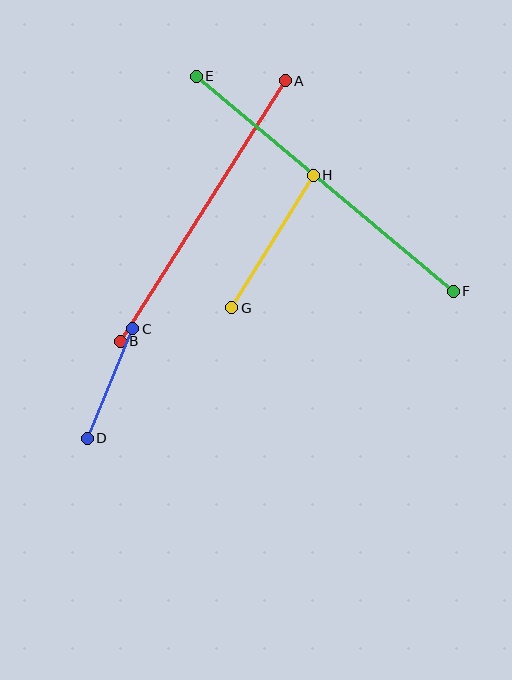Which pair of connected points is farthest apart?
Points E and F are farthest apart.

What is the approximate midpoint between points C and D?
The midpoint is at approximately (110, 383) pixels.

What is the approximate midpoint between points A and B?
The midpoint is at approximately (203, 211) pixels.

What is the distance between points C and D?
The distance is approximately 119 pixels.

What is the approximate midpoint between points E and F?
The midpoint is at approximately (325, 184) pixels.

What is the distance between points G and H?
The distance is approximately 155 pixels.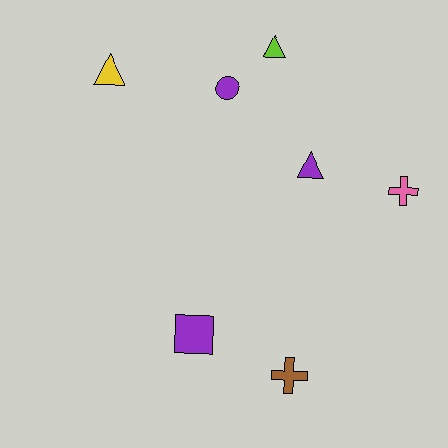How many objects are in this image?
There are 7 objects.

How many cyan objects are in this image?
There are no cyan objects.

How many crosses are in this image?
There are 2 crosses.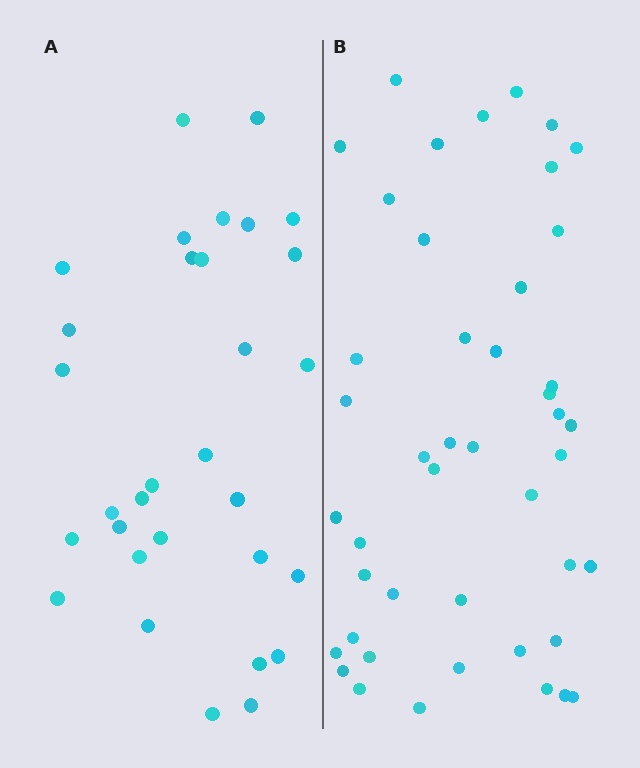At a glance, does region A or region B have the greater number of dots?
Region B (the right region) has more dots.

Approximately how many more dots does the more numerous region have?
Region B has approximately 15 more dots than region A.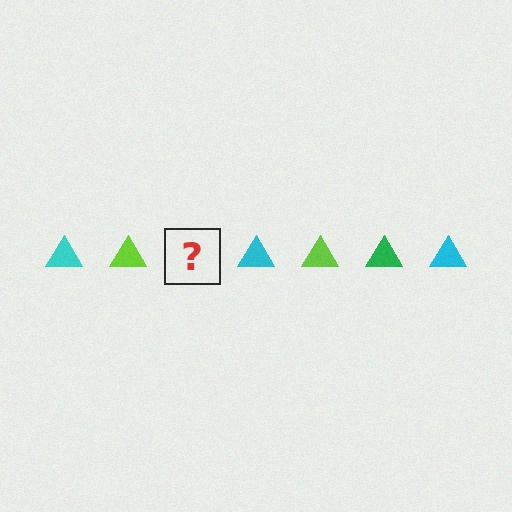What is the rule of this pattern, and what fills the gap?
The rule is that the pattern cycles through cyan, lime, green triangles. The gap should be filled with a green triangle.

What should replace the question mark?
The question mark should be replaced with a green triangle.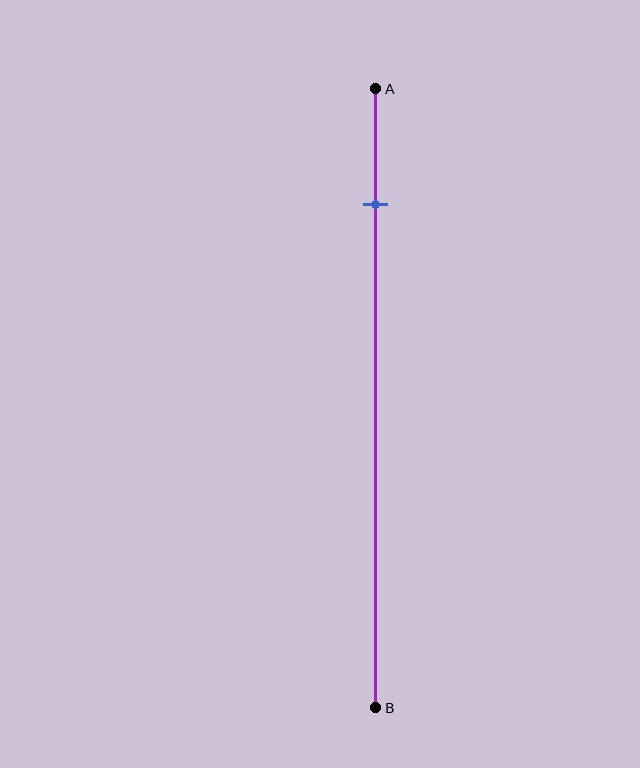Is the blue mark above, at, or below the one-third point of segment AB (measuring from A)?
The blue mark is above the one-third point of segment AB.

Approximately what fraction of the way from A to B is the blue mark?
The blue mark is approximately 20% of the way from A to B.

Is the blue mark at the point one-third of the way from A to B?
No, the mark is at about 20% from A, not at the 33% one-third point.